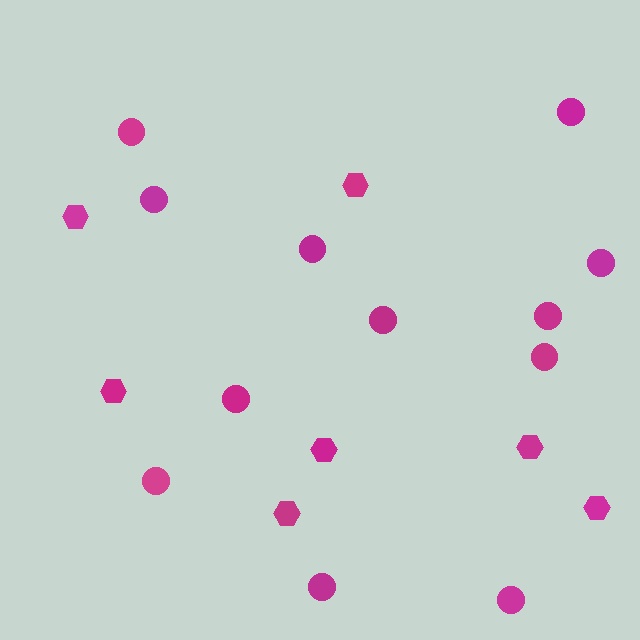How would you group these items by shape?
There are 2 groups: one group of circles (12) and one group of hexagons (7).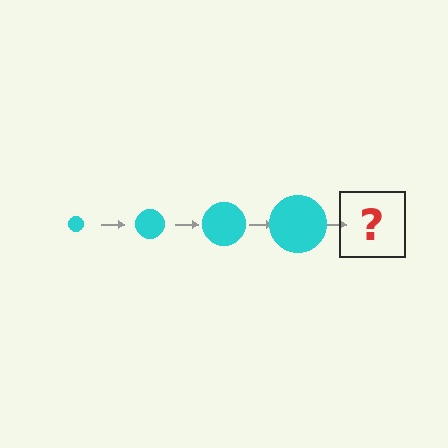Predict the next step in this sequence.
The next step is a cyan circle, larger than the previous one.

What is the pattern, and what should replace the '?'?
The pattern is that the circle gets progressively larger each step. The '?' should be a cyan circle, larger than the previous one.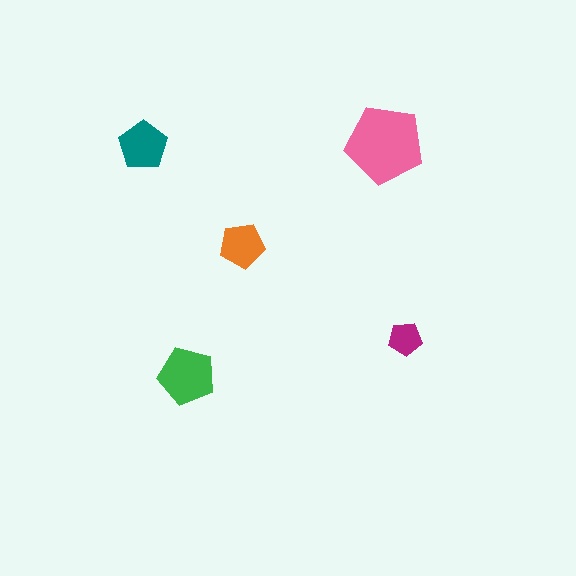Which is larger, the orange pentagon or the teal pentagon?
The teal one.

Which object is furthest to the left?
The teal pentagon is leftmost.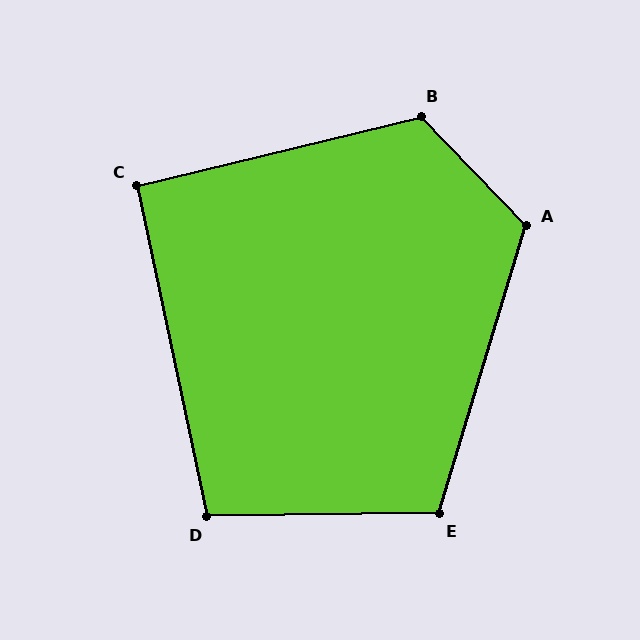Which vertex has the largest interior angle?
B, at approximately 120 degrees.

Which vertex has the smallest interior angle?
C, at approximately 92 degrees.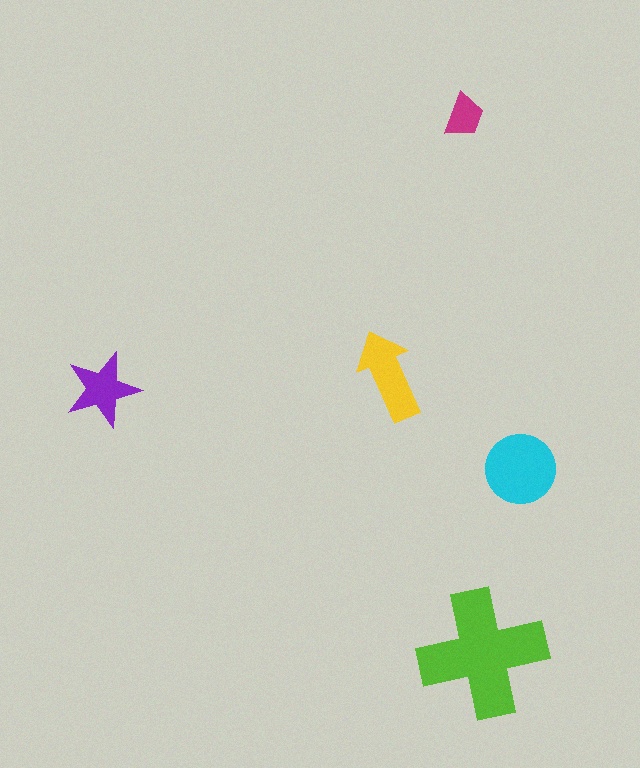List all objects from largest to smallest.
The lime cross, the cyan circle, the yellow arrow, the purple star, the magenta trapezoid.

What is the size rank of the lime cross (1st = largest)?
1st.